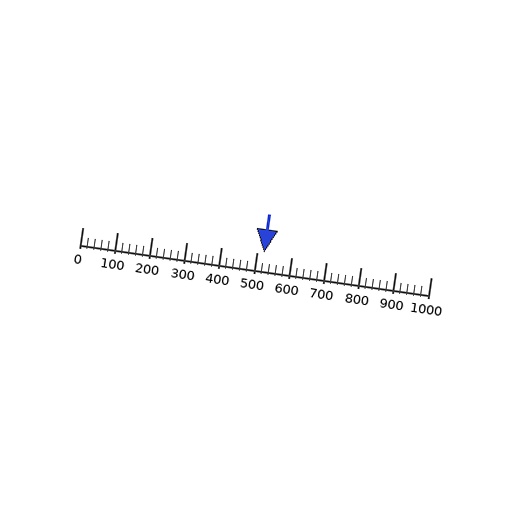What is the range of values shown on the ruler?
The ruler shows values from 0 to 1000.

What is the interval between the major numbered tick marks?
The major tick marks are spaced 100 units apart.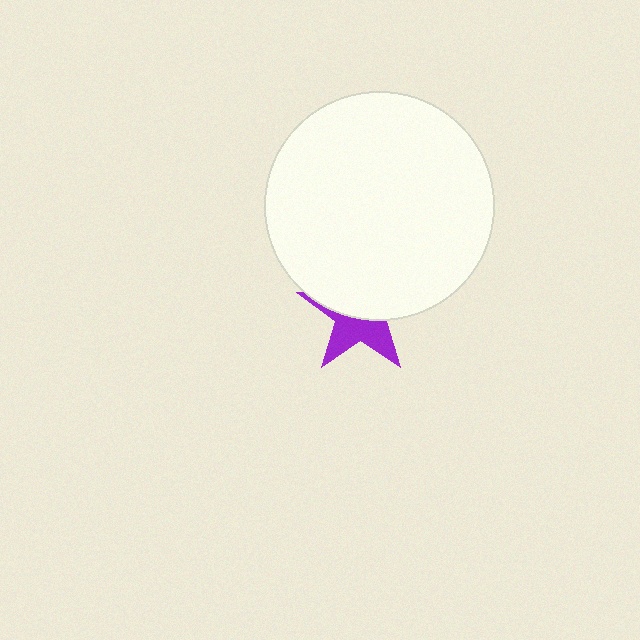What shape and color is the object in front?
The object in front is a white circle.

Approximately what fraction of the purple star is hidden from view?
Roughly 57% of the purple star is hidden behind the white circle.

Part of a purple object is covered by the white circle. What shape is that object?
It is a star.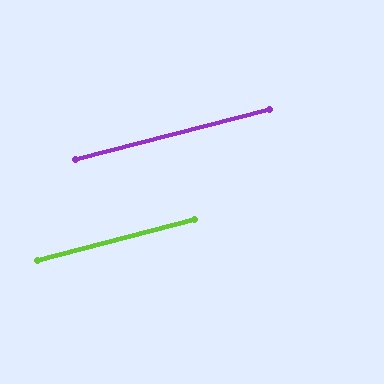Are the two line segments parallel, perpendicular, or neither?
Parallel — their directions differ by only 0.3°.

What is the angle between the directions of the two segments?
Approximately 0 degrees.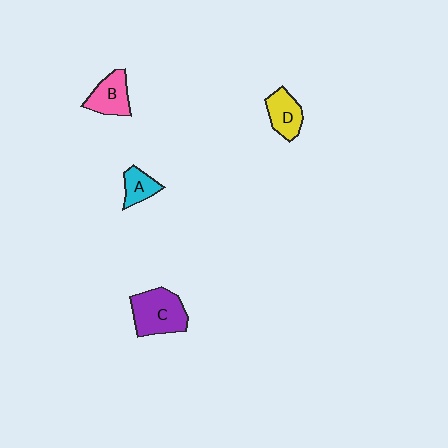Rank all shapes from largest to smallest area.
From largest to smallest: C (purple), B (pink), D (yellow), A (cyan).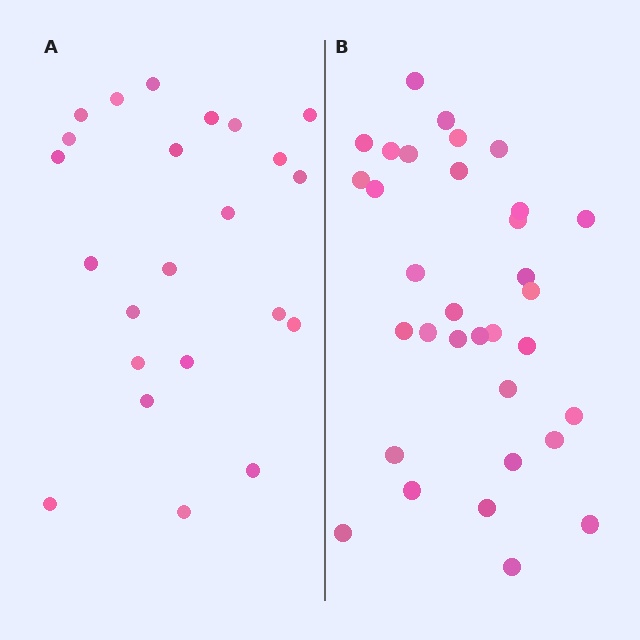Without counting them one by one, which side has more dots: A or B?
Region B (the right region) has more dots.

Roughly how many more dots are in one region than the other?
Region B has roughly 10 or so more dots than region A.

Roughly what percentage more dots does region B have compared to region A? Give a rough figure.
About 45% more.